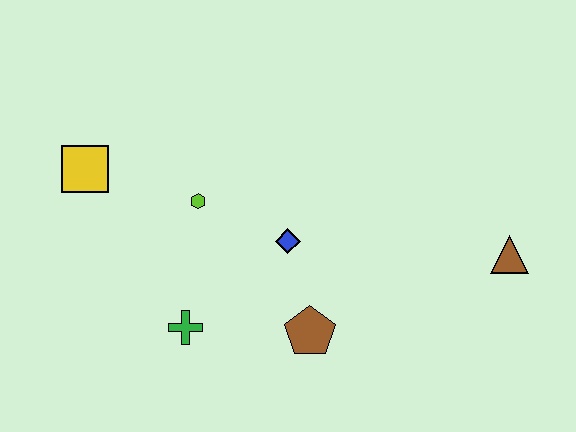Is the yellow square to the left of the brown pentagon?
Yes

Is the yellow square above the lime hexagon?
Yes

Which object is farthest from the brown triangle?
The yellow square is farthest from the brown triangle.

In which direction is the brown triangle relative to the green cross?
The brown triangle is to the right of the green cross.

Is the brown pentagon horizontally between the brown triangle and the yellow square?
Yes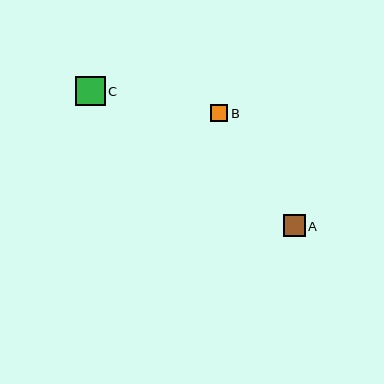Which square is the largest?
Square C is the largest with a size of approximately 30 pixels.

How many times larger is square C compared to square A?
Square C is approximately 1.3 times the size of square A.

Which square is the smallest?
Square B is the smallest with a size of approximately 18 pixels.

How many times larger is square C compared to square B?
Square C is approximately 1.7 times the size of square B.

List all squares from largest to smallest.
From largest to smallest: C, A, B.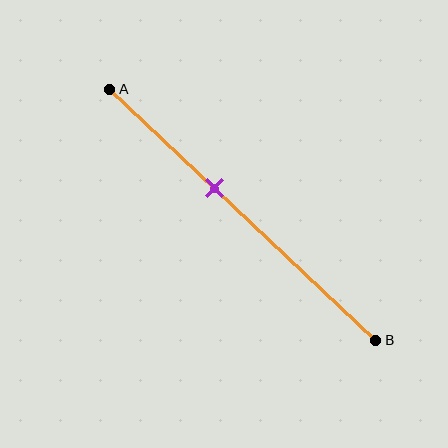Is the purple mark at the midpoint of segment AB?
No, the mark is at about 40% from A, not at the 50% midpoint.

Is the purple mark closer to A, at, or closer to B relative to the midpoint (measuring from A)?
The purple mark is closer to point A than the midpoint of segment AB.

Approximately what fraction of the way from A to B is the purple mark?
The purple mark is approximately 40% of the way from A to B.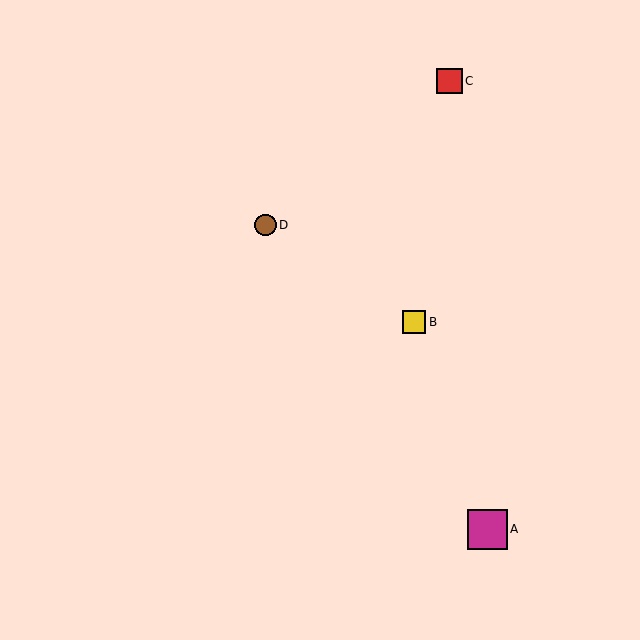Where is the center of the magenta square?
The center of the magenta square is at (487, 529).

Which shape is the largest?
The magenta square (labeled A) is the largest.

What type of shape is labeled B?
Shape B is a yellow square.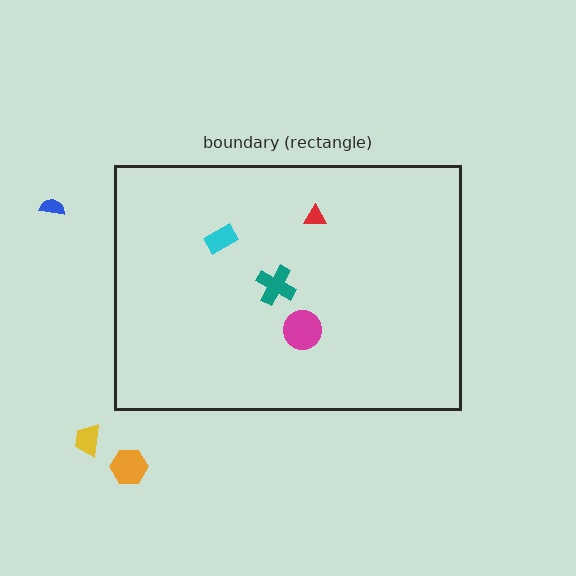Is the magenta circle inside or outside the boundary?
Inside.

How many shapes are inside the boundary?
4 inside, 3 outside.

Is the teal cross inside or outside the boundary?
Inside.